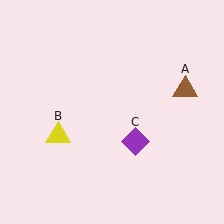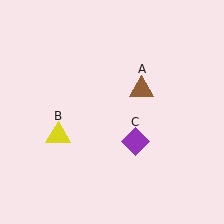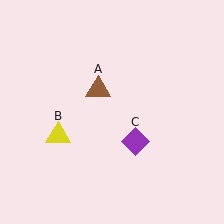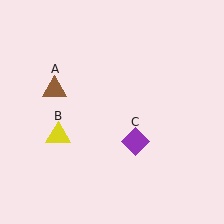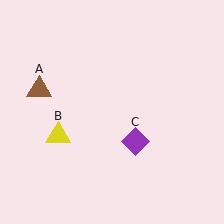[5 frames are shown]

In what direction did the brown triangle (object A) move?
The brown triangle (object A) moved left.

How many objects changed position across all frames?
1 object changed position: brown triangle (object A).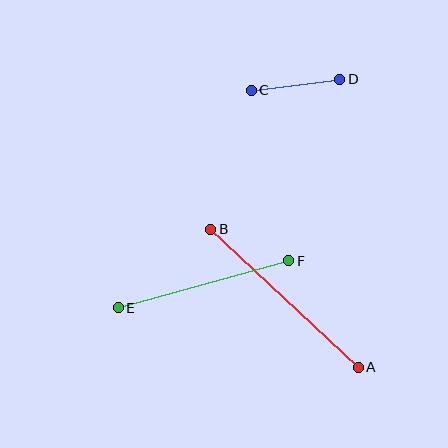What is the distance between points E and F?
The distance is approximately 177 pixels.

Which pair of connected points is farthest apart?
Points A and B are farthest apart.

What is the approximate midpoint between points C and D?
The midpoint is at approximately (295, 85) pixels.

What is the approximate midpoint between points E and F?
The midpoint is at approximately (203, 284) pixels.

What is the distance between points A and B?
The distance is approximately 202 pixels.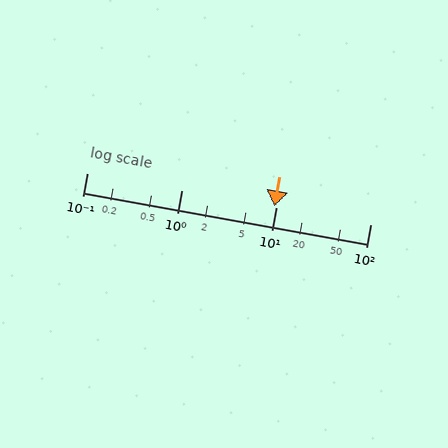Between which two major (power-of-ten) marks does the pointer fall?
The pointer is between 1 and 10.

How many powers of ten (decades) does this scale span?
The scale spans 3 decades, from 0.1 to 100.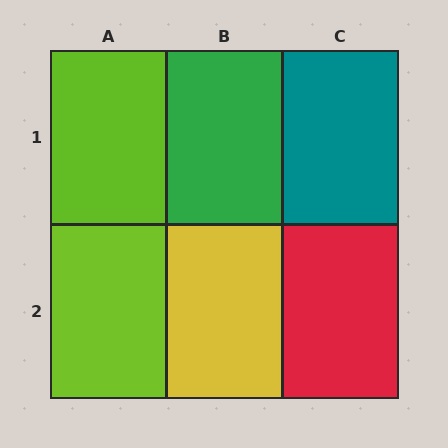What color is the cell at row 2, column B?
Yellow.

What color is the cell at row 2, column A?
Lime.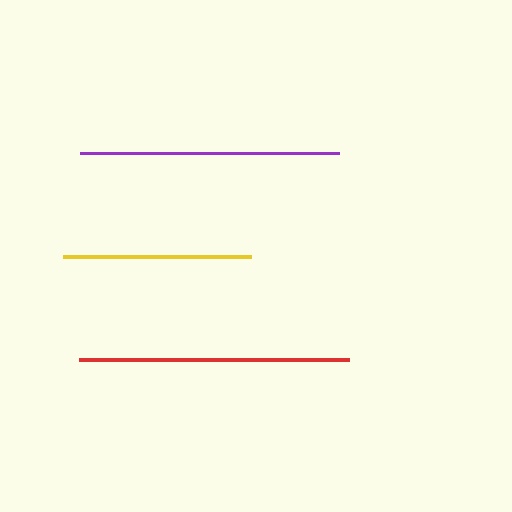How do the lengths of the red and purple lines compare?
The red and purple lines are approximately the same length.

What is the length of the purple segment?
The purple segment is approximately 259 pixels long.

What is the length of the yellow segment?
The yellow segment is approximately 188 pixels long.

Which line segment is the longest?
The red line is the longest at approximately 271 pixels.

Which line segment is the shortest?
The yellow line is the shortest at approximately 188 pixels.